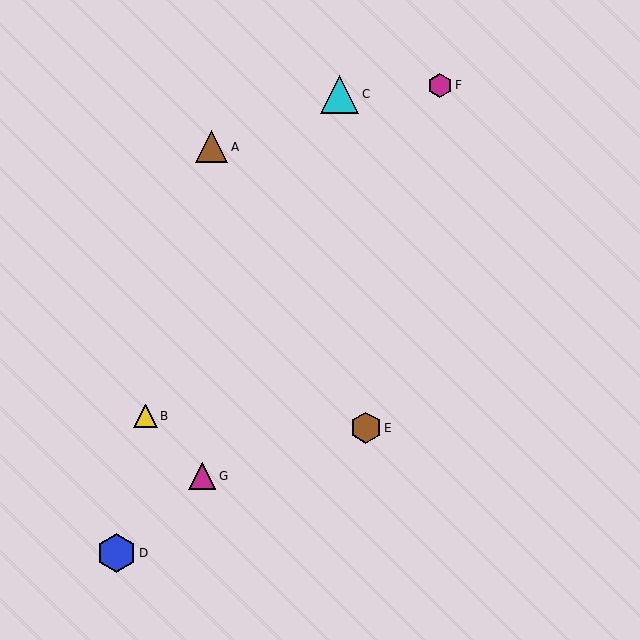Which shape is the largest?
The blue hexagon (labeled D) is the largest.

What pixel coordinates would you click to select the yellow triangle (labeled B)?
Click at (146, 416) to select the yellow triangle B.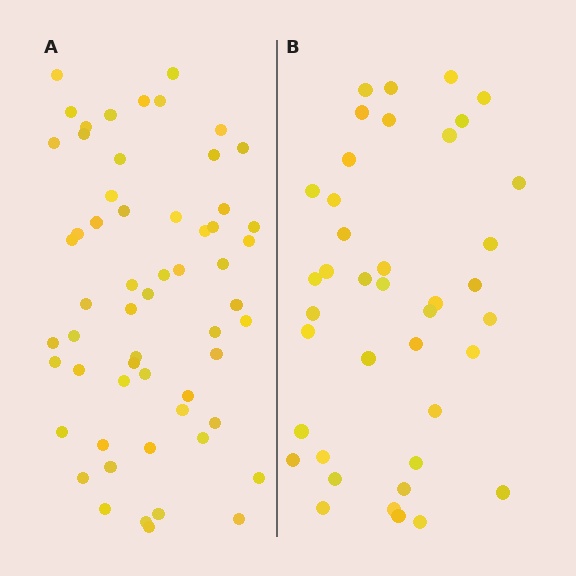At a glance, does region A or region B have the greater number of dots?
Region A (the left region) has more dots.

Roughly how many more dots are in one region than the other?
Region A has approximately 20 more dots than region B.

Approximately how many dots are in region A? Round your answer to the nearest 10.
About 60 dots. (The exact count is 58, which rounds to 60.)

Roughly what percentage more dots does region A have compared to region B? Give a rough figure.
About 45% more.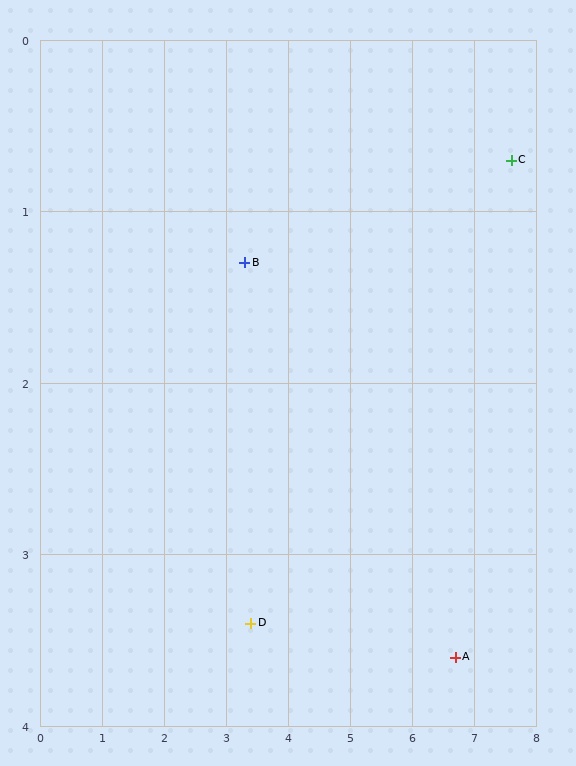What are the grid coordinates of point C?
Point C is at approximately (7.6, 0.7).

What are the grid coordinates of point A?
Point A is at approximately (6.7, 3.6).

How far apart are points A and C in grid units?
Points A and C are about 3.0 grid units apart.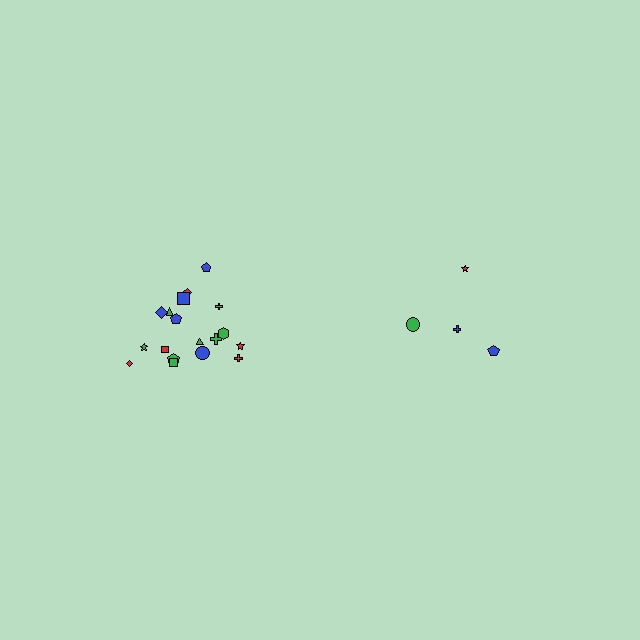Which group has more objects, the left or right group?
The left group.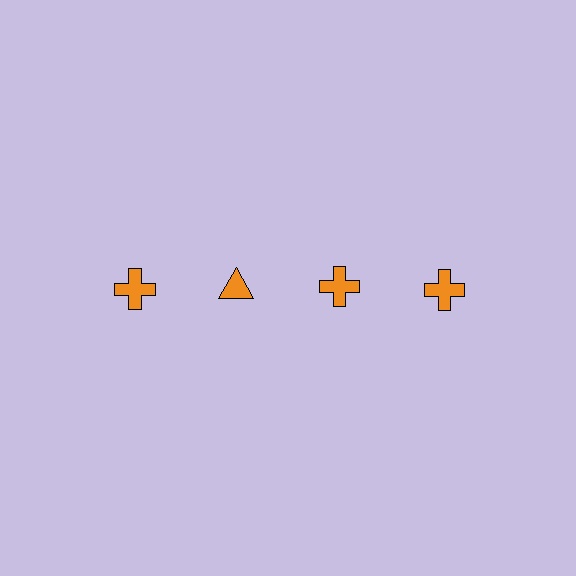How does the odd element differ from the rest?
It has a different shape: triangle instead of cross.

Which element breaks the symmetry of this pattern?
The orange triangle in the top row, second from left column breaks the symmetry. All other shapes are orange crosses.